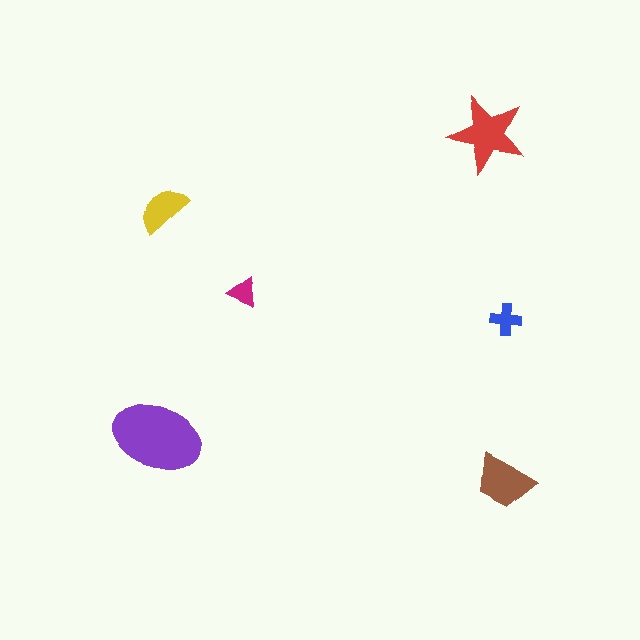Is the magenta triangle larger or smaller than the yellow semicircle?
Smaller.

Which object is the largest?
The purple ellipse.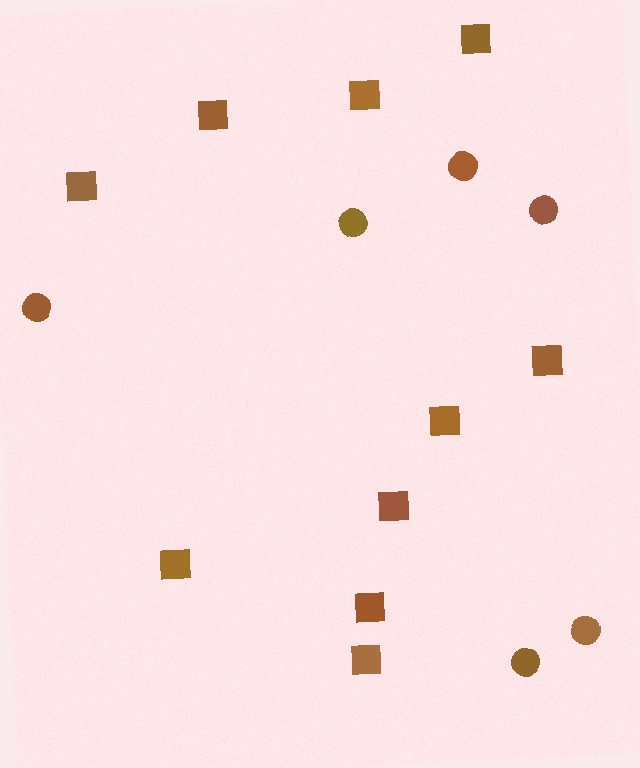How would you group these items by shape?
There are 2 groups: one group of circles (6) and one group of squares (10).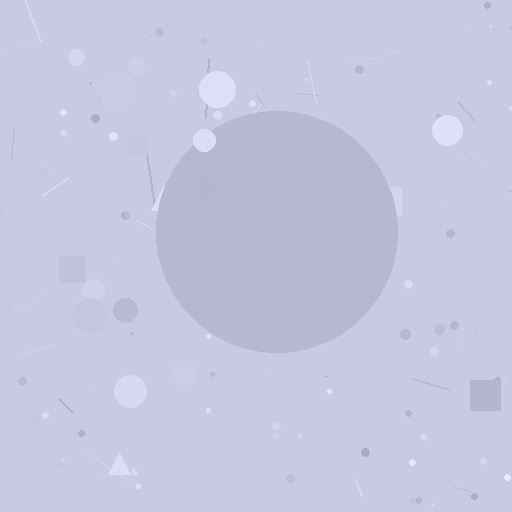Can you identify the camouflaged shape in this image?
The camouflaged shape is a circle.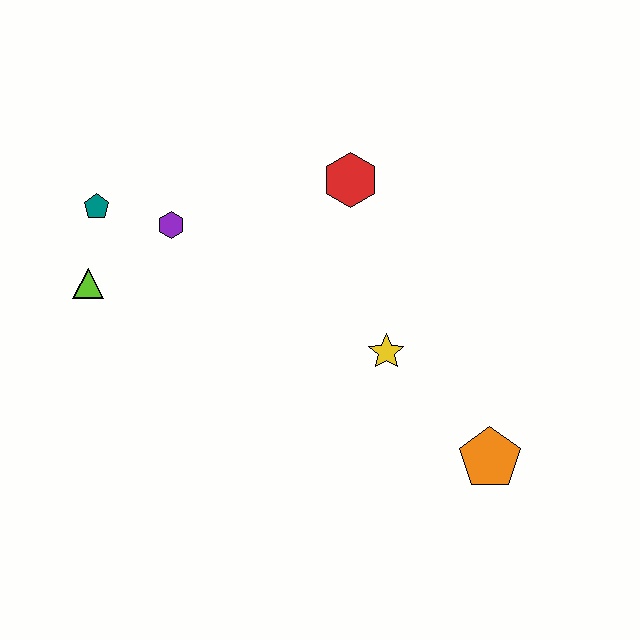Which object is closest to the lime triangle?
The teal pentagon is closest to the lime triangle.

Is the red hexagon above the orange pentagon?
Yes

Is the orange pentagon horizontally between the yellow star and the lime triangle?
No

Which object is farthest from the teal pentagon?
The orange pentagon is farthest from the teal pentagon.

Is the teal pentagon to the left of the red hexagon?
Yes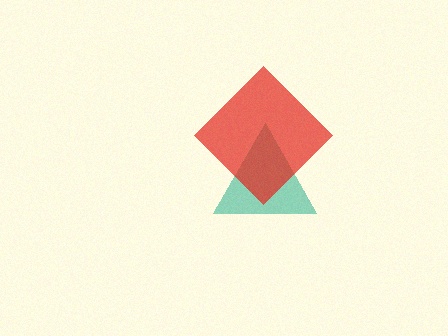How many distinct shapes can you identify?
There are 2 distinct shapes: a teal triangle, a red diamond.